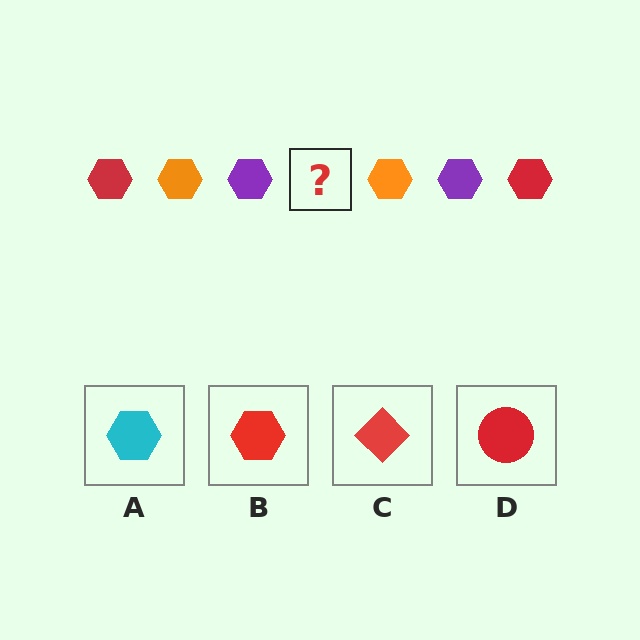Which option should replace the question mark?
Option B.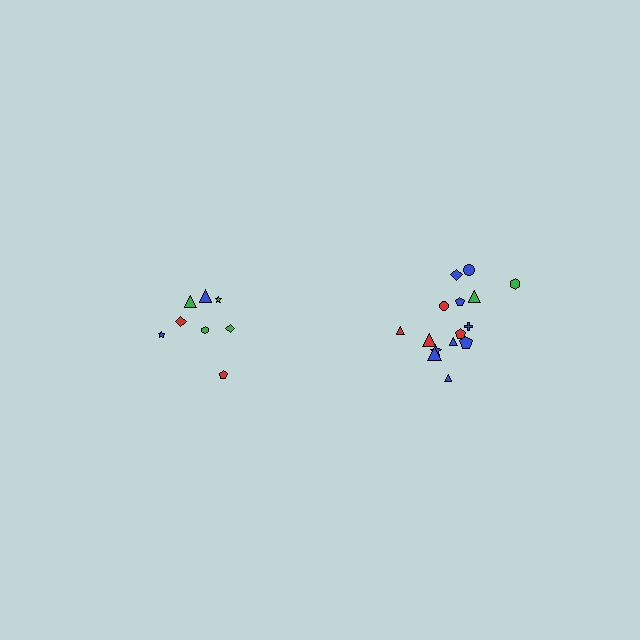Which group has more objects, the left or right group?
The right group.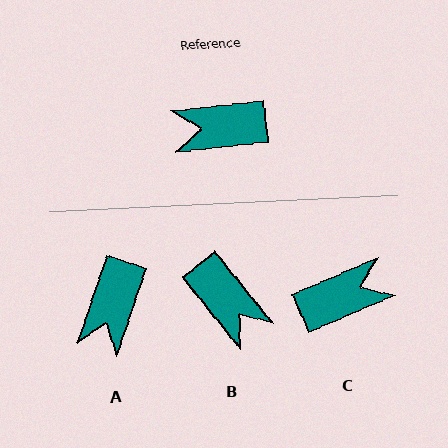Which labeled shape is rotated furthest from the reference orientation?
C, about 163 degrees away.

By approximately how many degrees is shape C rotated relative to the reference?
Approximately 163 degrees clockwise.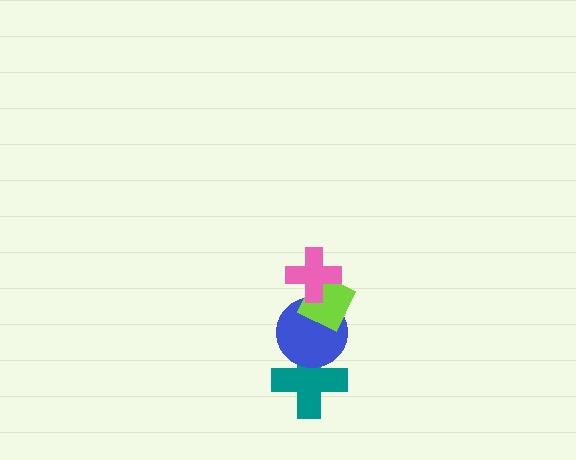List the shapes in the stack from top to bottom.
From top to bottom: the pink cross, the lime diamond, the blue circle, the teal cross.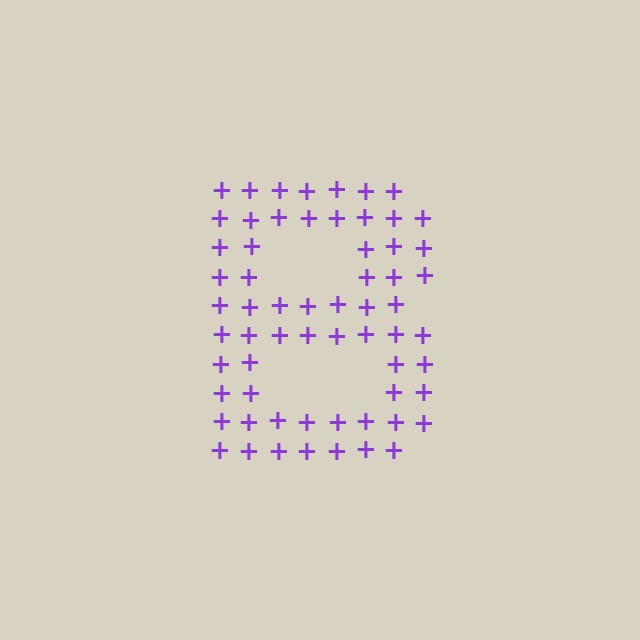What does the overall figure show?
The overall figure shows the letter B.